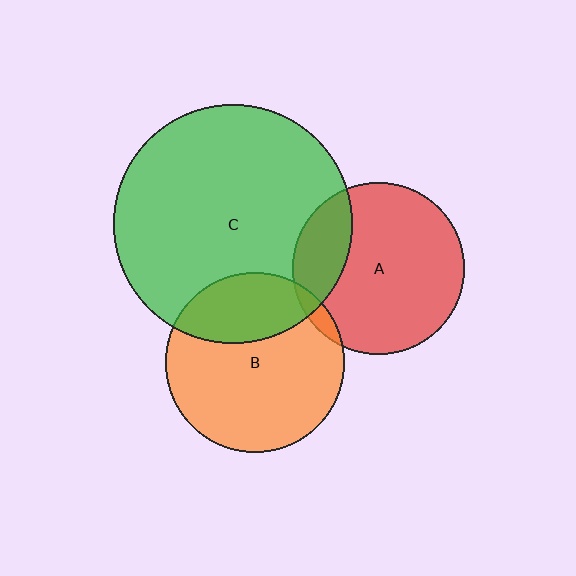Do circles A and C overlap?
Yes.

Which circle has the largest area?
Circle C (green).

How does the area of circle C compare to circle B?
Approximately 1.8 times.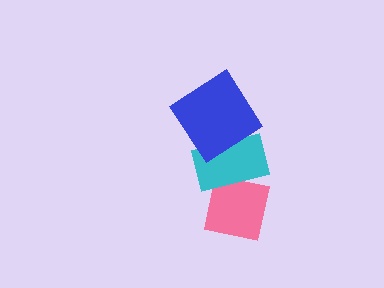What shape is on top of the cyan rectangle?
The blue diamond is on top of the cyan rectangle.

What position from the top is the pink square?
The pink square is 3rd from the top.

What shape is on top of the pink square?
The cyan rectangle is on top of the pink square.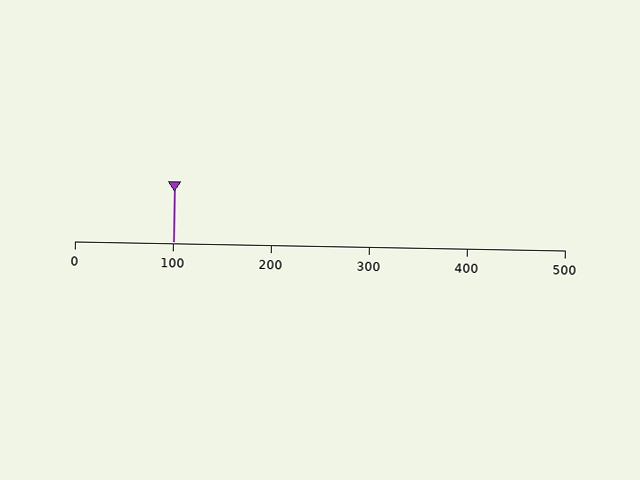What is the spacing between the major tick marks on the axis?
The major ticks are spaced 100 apart.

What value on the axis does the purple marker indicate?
The marker indicates approximately 100.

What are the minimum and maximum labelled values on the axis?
The axis runs from 0 to 500.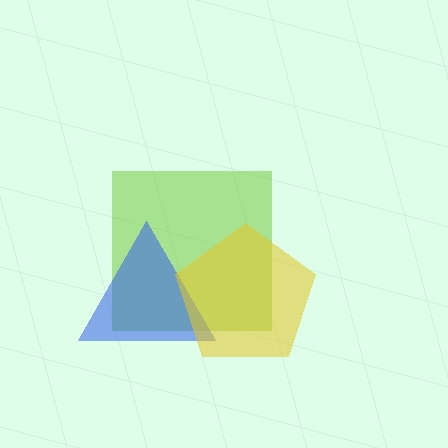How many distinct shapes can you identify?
There are 3 distinct shapes: a lime square, a blue triangle, a yellow pentagon.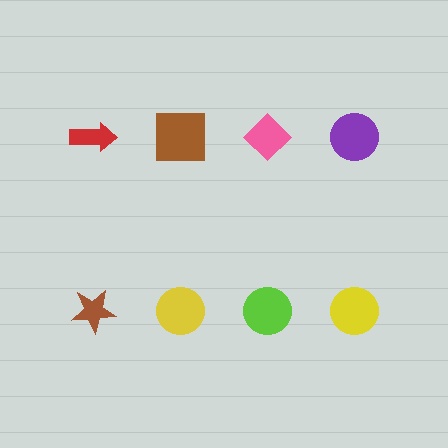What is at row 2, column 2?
A yellow circle.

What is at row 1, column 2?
A brown square.